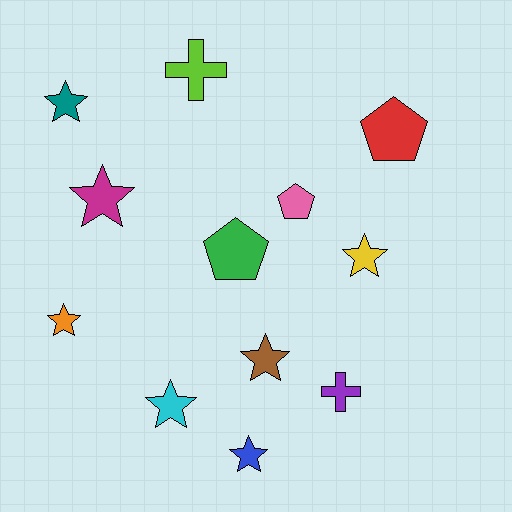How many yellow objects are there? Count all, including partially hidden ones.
There is 1 yellow object.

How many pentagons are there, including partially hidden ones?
There are 3 pentagons.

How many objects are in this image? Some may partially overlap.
There are 12 objects.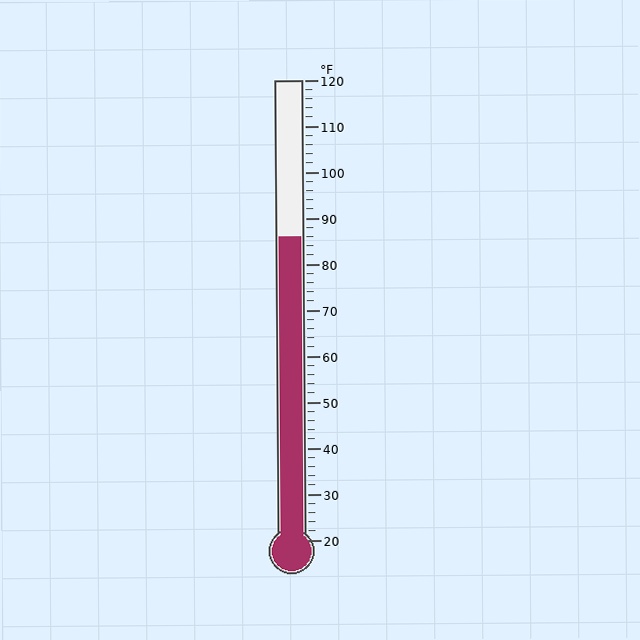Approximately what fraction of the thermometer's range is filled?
The thermometer is filled to approximately 65% of its range.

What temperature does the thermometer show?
The thermometer shows approximately 86°F.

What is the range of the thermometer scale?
The thermometer scale ranges from 20°F to 120°F.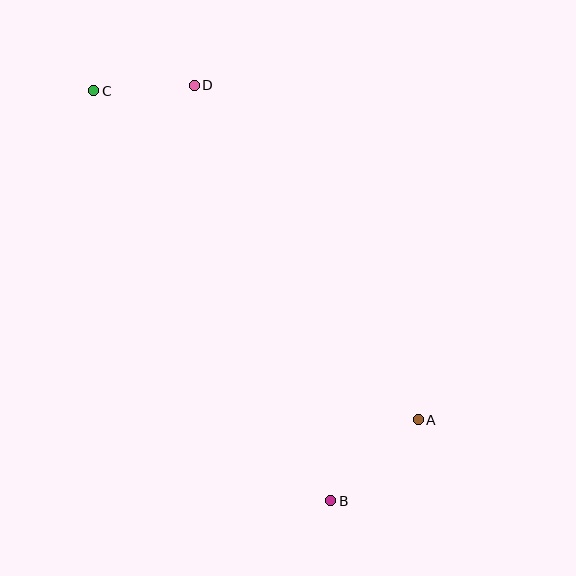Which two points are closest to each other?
Points C and D are closest to each other.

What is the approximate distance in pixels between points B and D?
The distance between B and D is approximately 437 pixels.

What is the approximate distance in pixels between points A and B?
The distance between A and B is approximately 120 pixels.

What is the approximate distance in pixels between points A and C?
The distance between A and C is approximately 462 pixels.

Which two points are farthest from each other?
Points B and C are farthest from each other.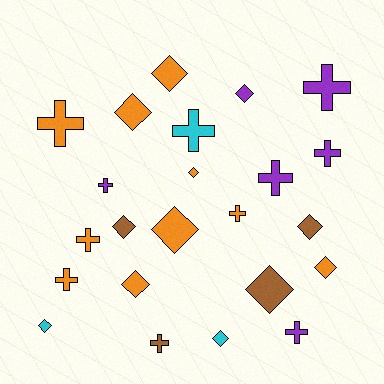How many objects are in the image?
There are 23 objects.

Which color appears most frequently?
Orange, with 10 objects.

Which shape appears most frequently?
Diamond, with 12 objects.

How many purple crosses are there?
There are 5 purple crosses.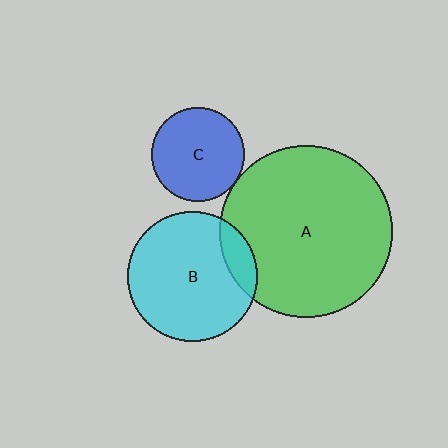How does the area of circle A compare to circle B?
Approximately 1.8 times.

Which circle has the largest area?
Circle A (green).